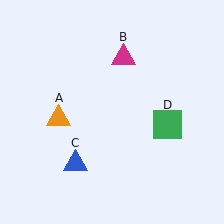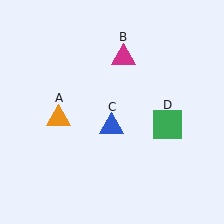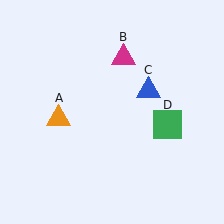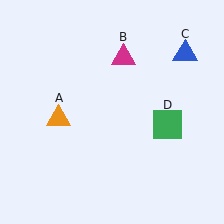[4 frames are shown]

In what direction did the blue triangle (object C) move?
The blue triangle (object C) moved up and to the right.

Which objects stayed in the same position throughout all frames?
Orange triangle (object A) and magenta triangle (object B) and green square (object D) remained stationary.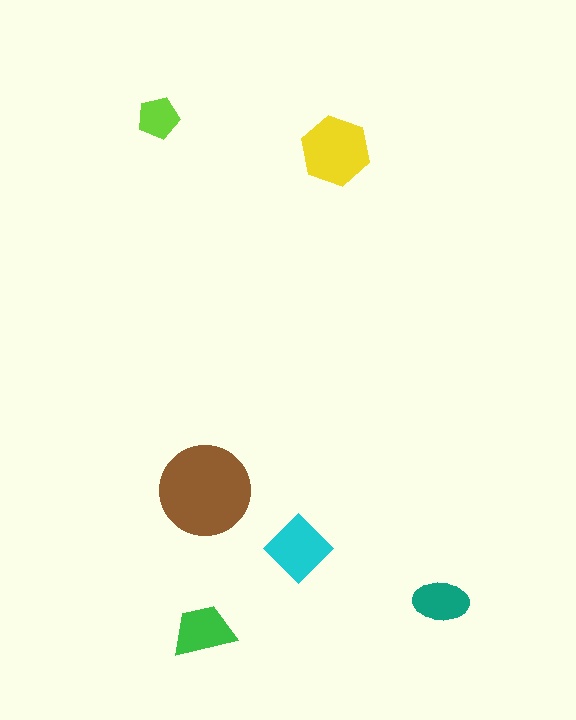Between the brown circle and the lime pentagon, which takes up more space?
The brown circle.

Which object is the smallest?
The lime pentagon.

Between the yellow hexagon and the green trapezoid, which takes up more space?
The yellow hexagon.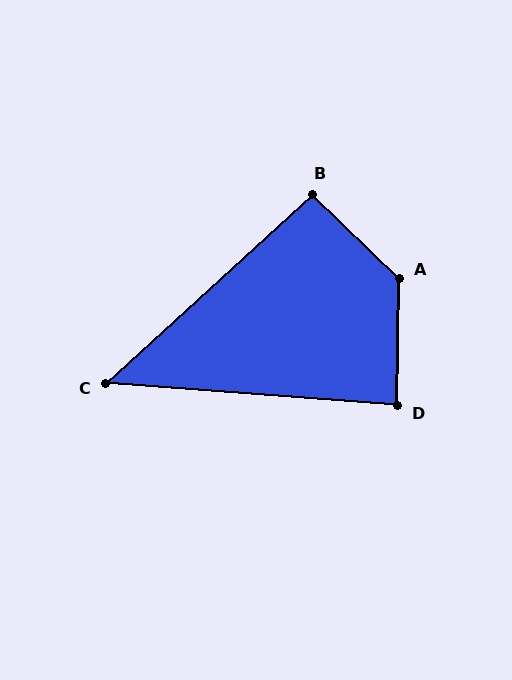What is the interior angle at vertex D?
Approximately 86 degrees (approximately right).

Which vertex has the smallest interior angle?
C, at approximately 47 degrees.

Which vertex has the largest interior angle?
A, at approximately 133 degrees.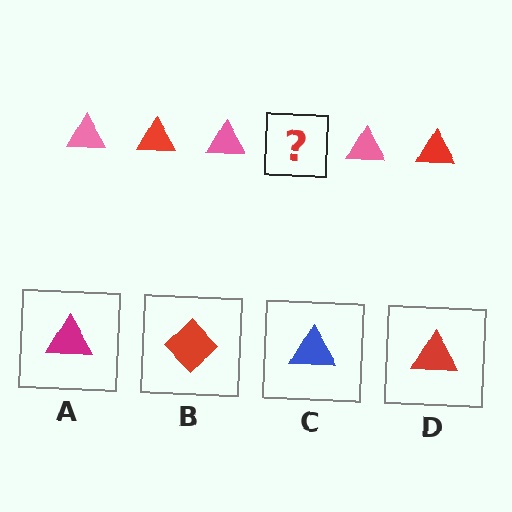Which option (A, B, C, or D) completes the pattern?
D.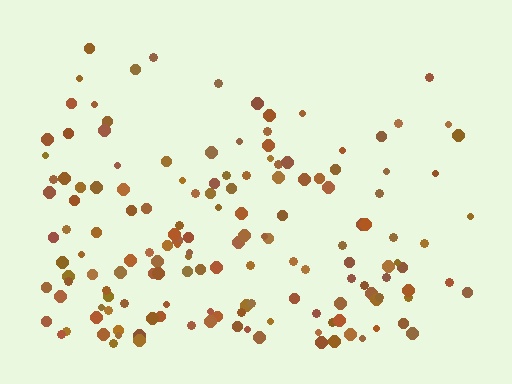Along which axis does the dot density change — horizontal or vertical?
Vertical.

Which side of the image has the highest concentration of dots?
The bottom.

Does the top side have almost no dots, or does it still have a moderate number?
Still a moderate number, just noticeably fewer than the bottom.